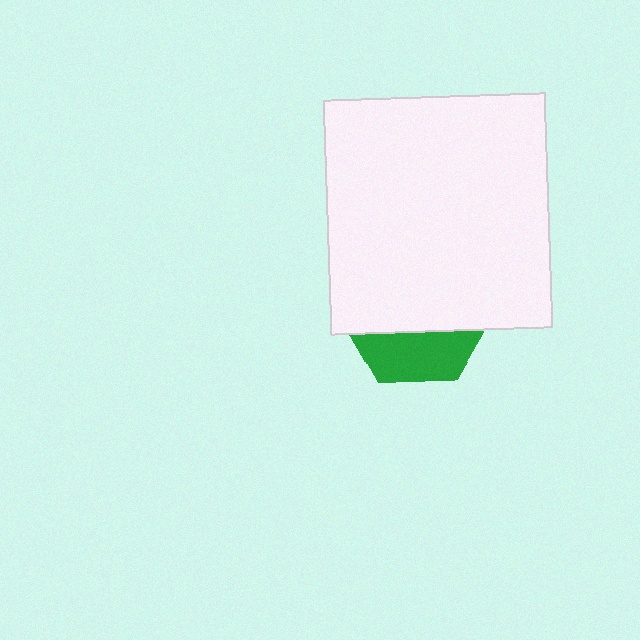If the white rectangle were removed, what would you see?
You would see the complete green hexagon.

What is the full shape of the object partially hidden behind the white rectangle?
The partially hidden object is a green hexagon.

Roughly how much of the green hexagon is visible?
A small part of it is visible (roughly 33%).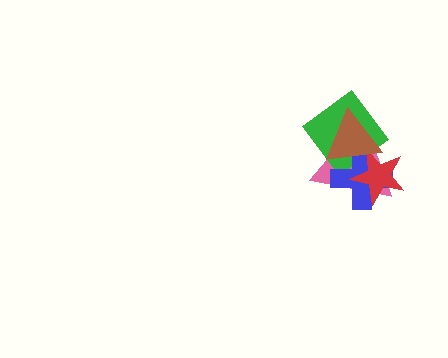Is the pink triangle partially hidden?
Yes, it is partially covered by another shape.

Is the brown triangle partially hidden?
No, no other shape covers it.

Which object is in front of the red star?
The brown triangle is in front of the red star.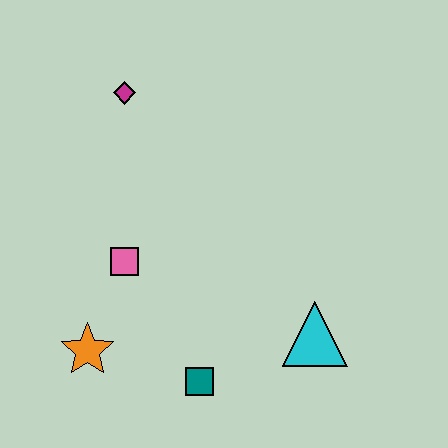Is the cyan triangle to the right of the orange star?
Yes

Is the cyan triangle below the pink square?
Yes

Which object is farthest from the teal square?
The magenta diamond is farthest from the teal square.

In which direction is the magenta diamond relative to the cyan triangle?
The magenta diamond is above the cyan triangle.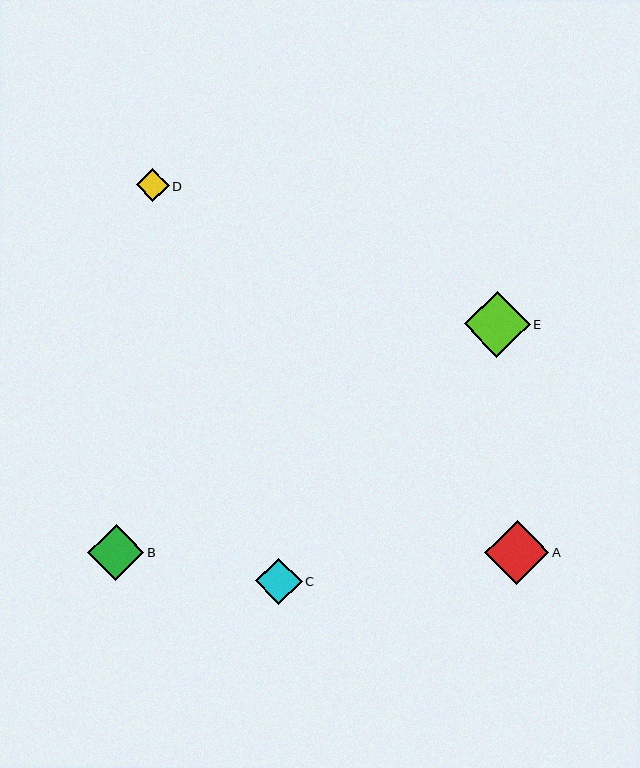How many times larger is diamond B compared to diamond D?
Diamond B is approximately 1.7 times the size of diamond D.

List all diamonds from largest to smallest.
From largest to smallest: E, A, B, C, D.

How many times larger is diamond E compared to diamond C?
Diamond E is approximately 1.4 times the size of diamond C.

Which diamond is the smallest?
Diamond D is the smallest with a size of approximately 33 pixels.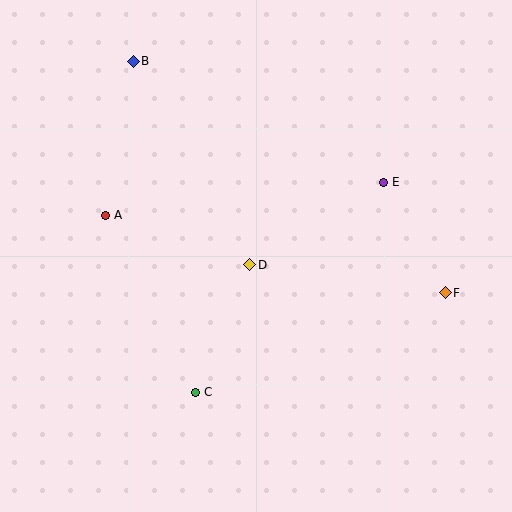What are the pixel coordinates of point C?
Point C is at (196, 392).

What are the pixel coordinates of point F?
Point F is at (445, 293).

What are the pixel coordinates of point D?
Point D is at (250, 265).